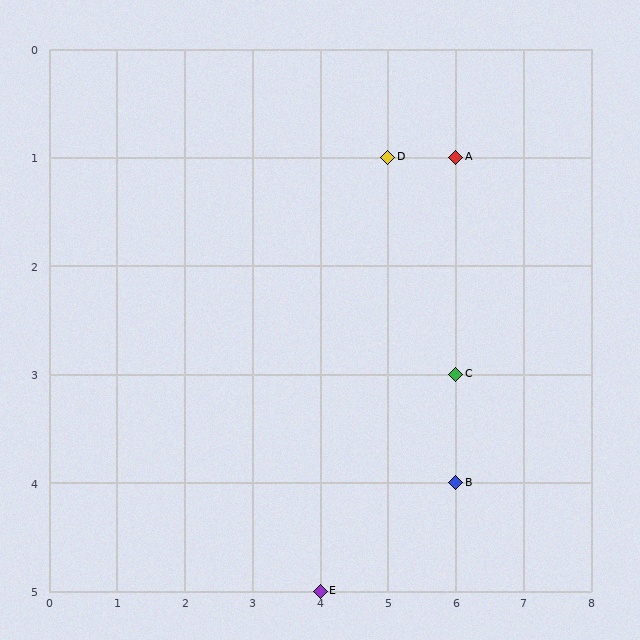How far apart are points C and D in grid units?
Points C and D are 1 column and 2 rows apart (about 2.2 grid units diagonally).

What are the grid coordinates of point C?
Point C is at grid coordinates (6, 3).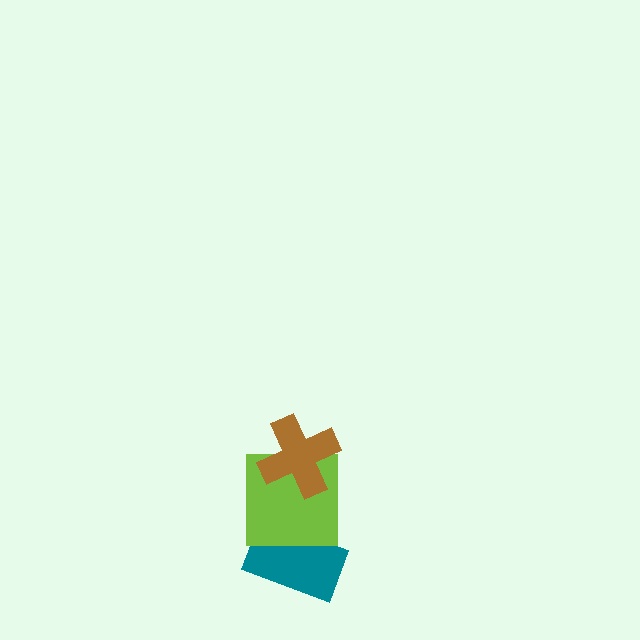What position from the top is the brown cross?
The brown cross is 1st from the top.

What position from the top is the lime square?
The lime square is 2nd from the top.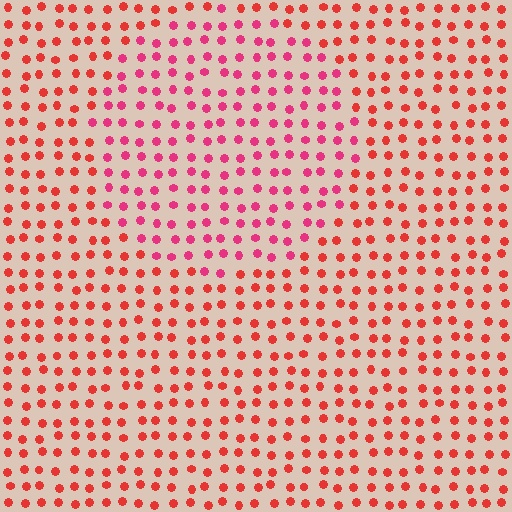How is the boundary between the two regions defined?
The boundary is defined purely by a slight shift in hue (about 27 degrees). Spacing, size, and orientation are identical on both sides.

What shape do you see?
I see a circle.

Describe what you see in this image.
The image is filled with small red elements in a uniform arrangement. A circle-shaped region is visible where the elements are tinted to a slightly different hue, forming a subtle color boundary.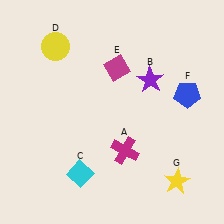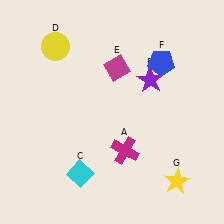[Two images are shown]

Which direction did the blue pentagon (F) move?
The blue pentagon (F) moved up.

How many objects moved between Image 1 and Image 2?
1 object moved between the two images.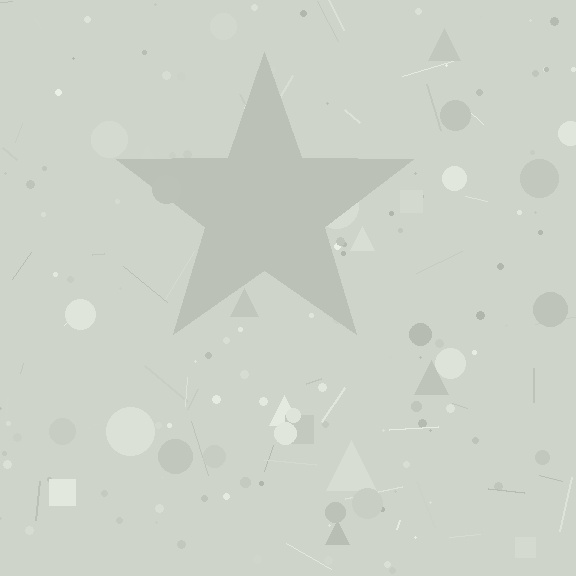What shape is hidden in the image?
A star is hidden in the image.